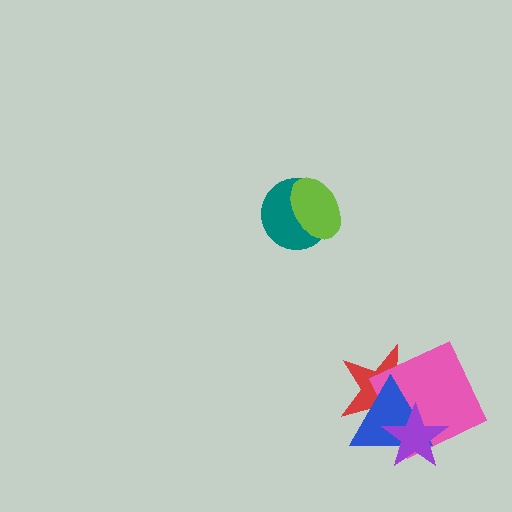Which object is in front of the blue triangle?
The purple star is in front of the blue triangle.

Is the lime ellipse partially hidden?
No, no other shape covers it.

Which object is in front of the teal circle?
The lime ellipse is in front of the teal circle.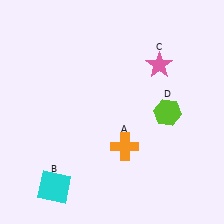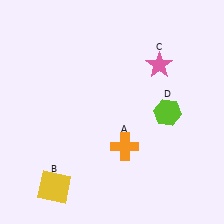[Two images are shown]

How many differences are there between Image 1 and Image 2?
There is 1 difference between the two images.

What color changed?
The square (B) changed from cyan in Image 1 to yellow in Image 2.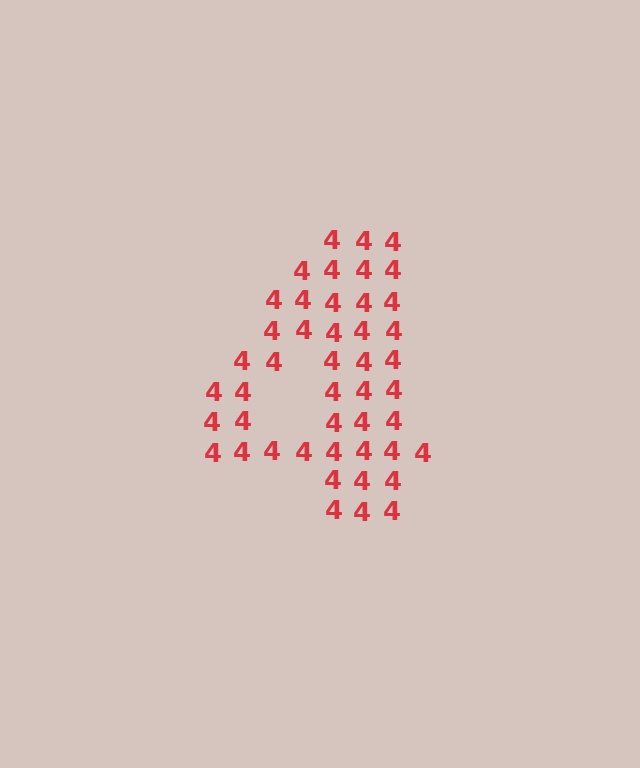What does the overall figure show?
The overall figure shows the digit 4.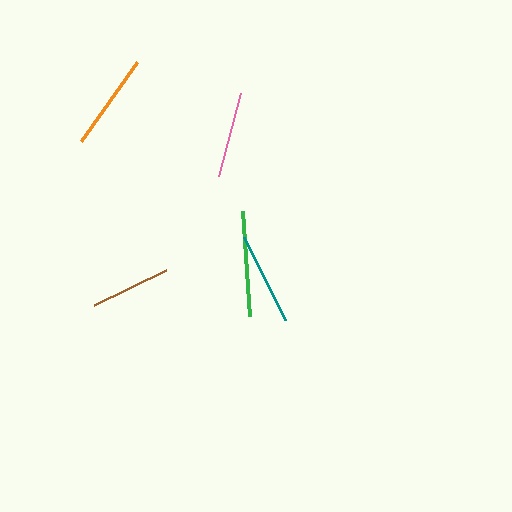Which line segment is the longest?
The green line is the longest at approximately 105 pixels.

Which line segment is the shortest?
The brown line is the shortest at approximately 80 pixels.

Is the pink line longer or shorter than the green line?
The green line is longer than the pink line.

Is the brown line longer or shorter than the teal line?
The teal line is longer than the brown line.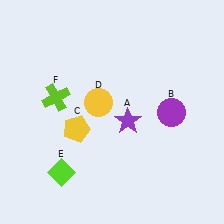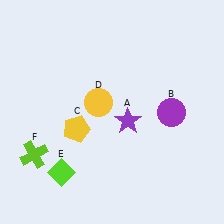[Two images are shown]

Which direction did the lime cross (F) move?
The lime cross (F) moved down.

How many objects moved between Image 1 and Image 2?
1 object moved between the two images.